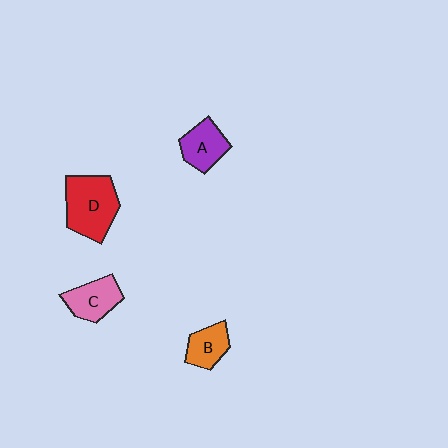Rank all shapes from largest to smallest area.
From largest to smallest: D (red), C (pink), A (purple), B (orange).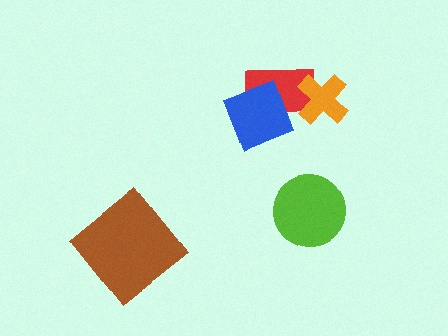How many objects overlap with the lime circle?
0 objects overlap with the lime circle.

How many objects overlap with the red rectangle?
2 objects overlap with the red rectangle.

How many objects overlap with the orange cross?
1 object overlaps with the orange cross.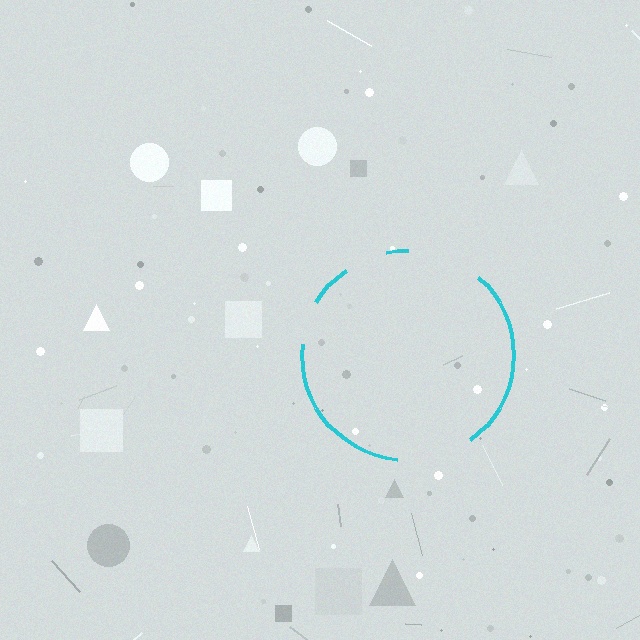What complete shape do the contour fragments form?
The contour fragments form a circle.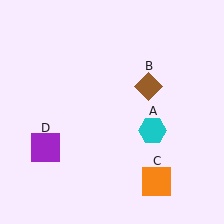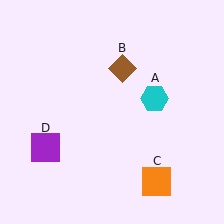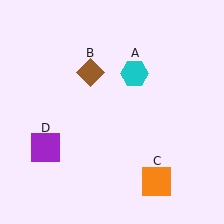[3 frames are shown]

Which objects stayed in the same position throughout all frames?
Orange square (object C) and purple square (object D) remained stationary.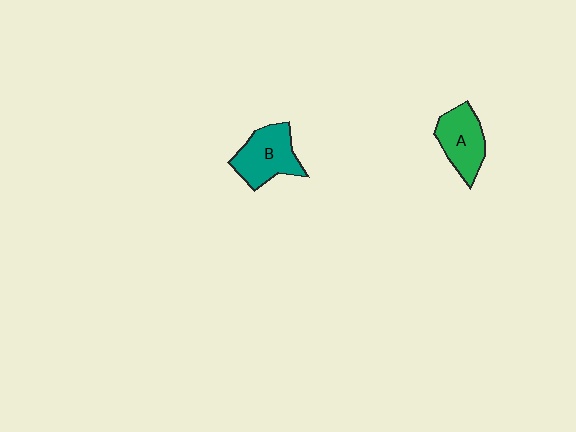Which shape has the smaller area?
Shape A (green).